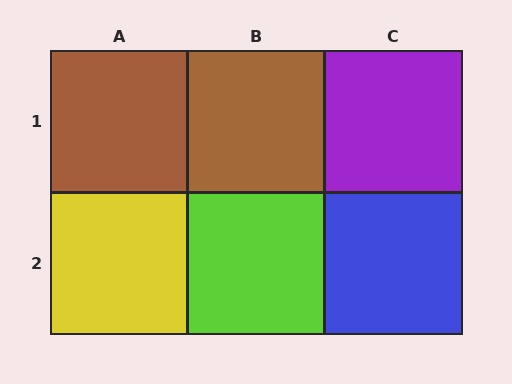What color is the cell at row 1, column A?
Brown.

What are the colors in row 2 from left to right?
Yellow, lime, blue.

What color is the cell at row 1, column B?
Brown.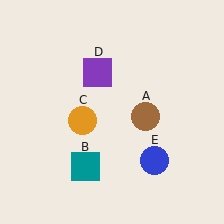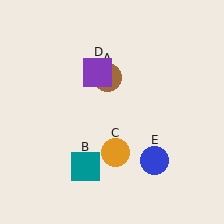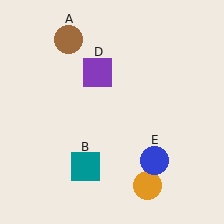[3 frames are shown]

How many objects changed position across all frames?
2 objects changed position: brown circle (object A), orange circle (object C).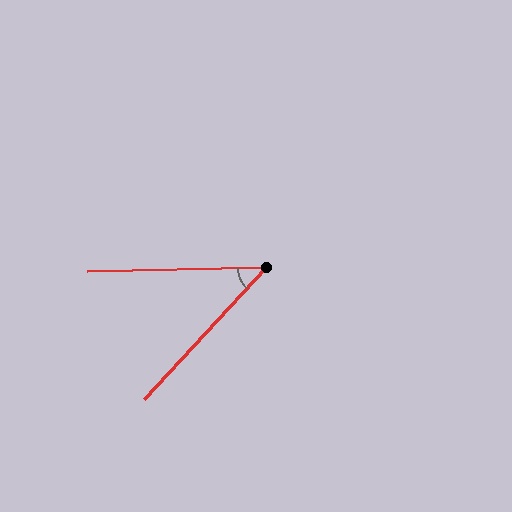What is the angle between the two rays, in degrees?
Approximately 46 degrees.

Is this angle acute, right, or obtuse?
It is acute.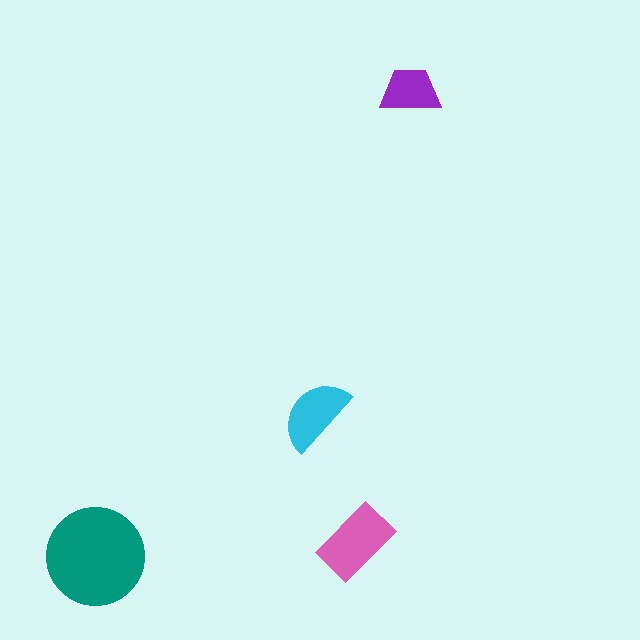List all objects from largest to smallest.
The teal circle, the pink rectangle, the cyan semicircle, the purple trapezoid.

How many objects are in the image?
There are 4 objects in the image.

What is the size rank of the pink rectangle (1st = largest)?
2nd.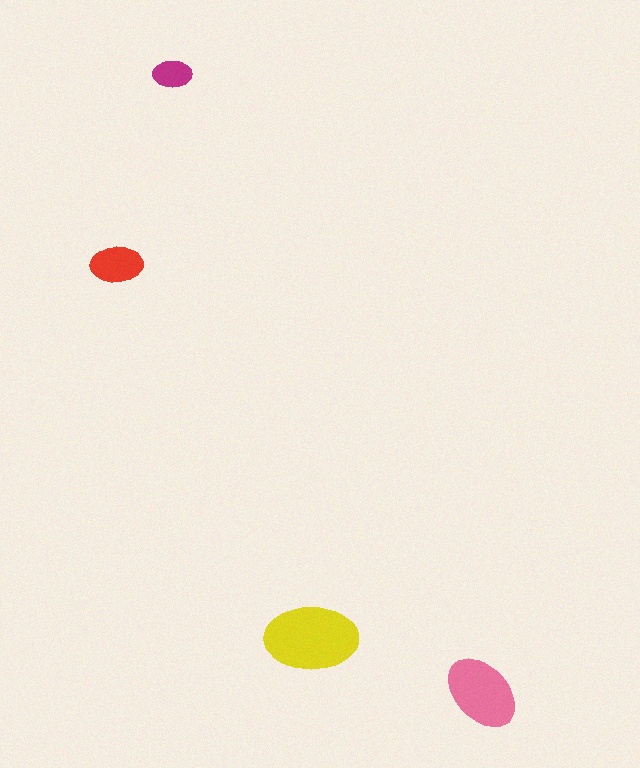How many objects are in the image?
There are 4 objects in the image.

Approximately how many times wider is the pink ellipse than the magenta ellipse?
About 2 times wider.